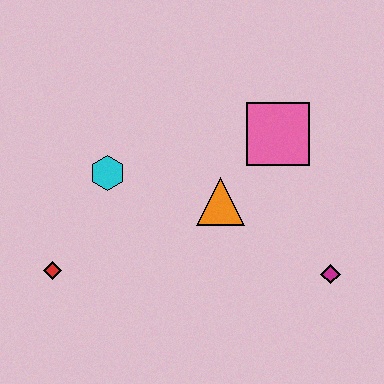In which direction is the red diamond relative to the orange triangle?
The red diamond is to the left of the orange triangle.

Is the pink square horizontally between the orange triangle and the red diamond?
No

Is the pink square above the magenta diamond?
Yes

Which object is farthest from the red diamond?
The magenta diamond is farthest from the red diamond.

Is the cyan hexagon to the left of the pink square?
Yes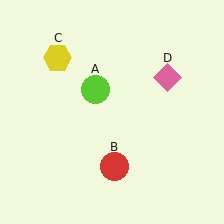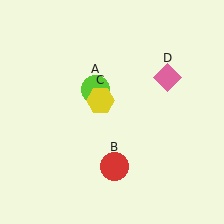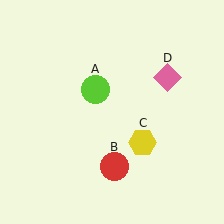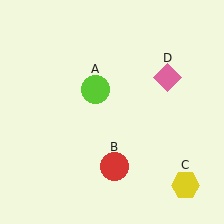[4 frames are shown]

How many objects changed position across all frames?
1 object changed position: yellow hexagon (object C).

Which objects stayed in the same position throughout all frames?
Lime circle (object A) and red circle (object B) and pink diamond (object D) remained stationary.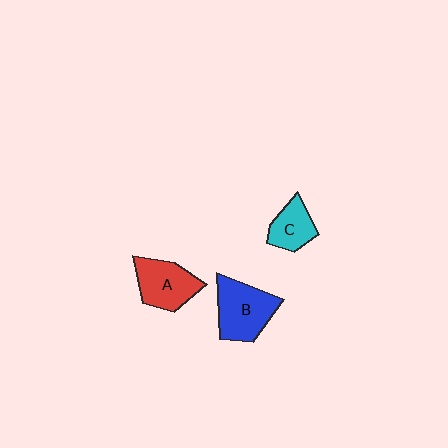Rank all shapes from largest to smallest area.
From largest to smallest: B (blue), A (red), C (cyan).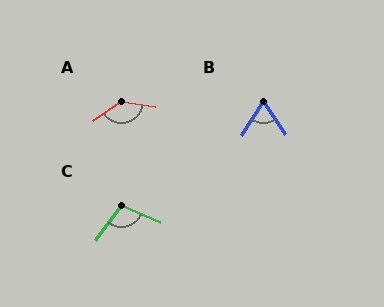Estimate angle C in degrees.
Approximately 103 degrees.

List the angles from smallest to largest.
B (66°), C (103°), A (137°).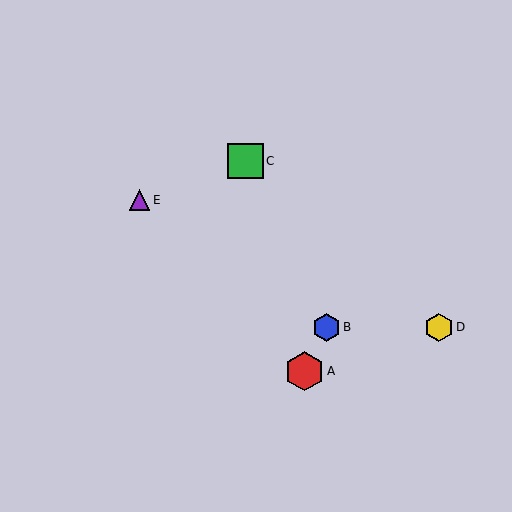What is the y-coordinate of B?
Object B is at y≈327.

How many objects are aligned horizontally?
2 objects (B, D) are aligned horizontally.